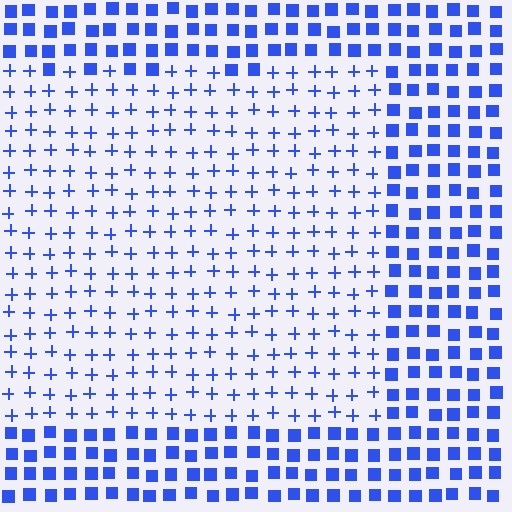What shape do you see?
I see a rectangle.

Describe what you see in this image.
The image is filled with small blue elements arranged in a uniform grid. A rectangle-shaped region contains plus signs, while the surrounding area contains squares. The boundary is defined purely by the change in element shape.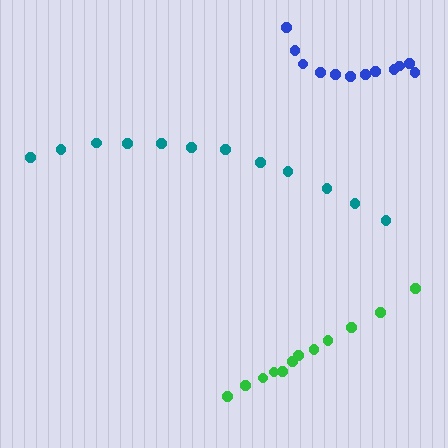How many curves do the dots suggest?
There are 3 distinct paths.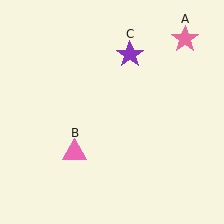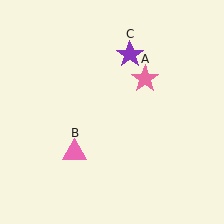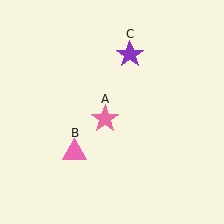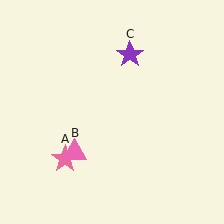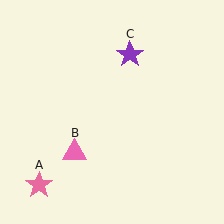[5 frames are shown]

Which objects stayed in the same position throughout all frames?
Pink triangle (object B) and purple star (object C) remained stationary.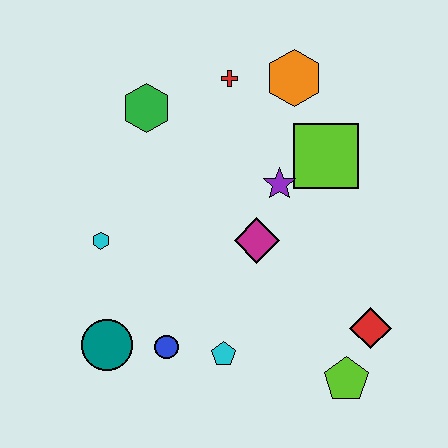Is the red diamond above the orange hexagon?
No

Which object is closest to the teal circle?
The blue circle is closest to the teal circle.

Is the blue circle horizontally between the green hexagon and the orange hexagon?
Yes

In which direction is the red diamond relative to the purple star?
The red diamond is below the purple star.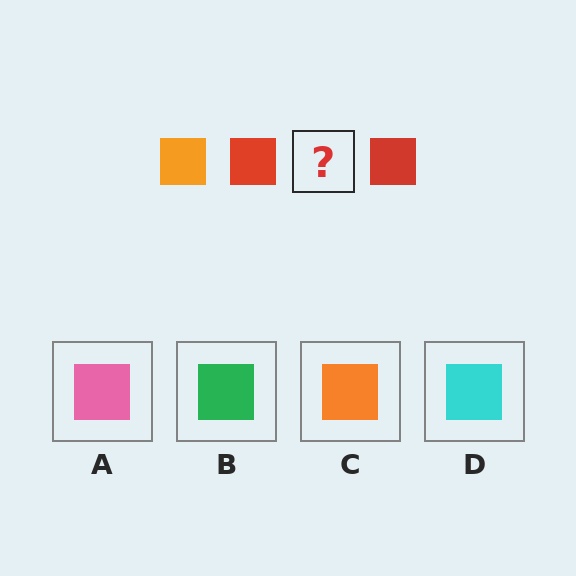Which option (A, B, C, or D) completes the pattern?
C.